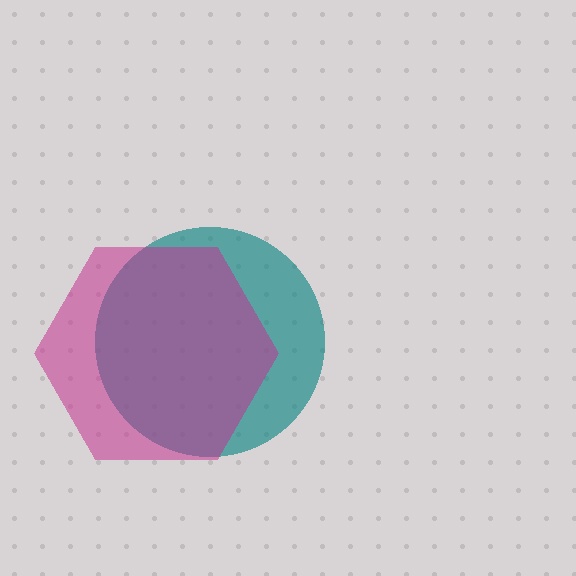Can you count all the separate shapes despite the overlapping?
Yes, there are 2 separate shapes.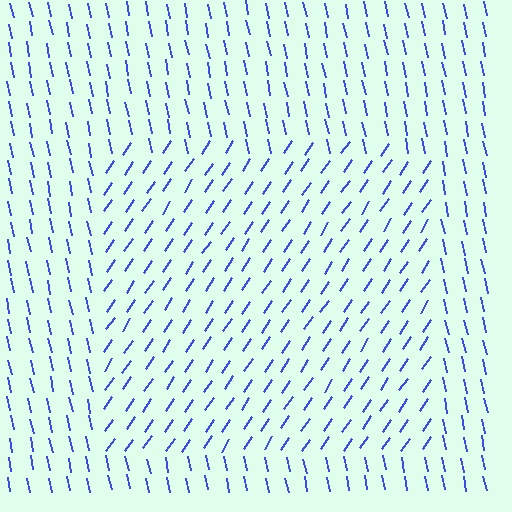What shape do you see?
I see a rectangle.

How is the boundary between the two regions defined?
The boundary is defined purely by a change in line orientation (approximately 45 degrees difference). All lines are the same color and thickness.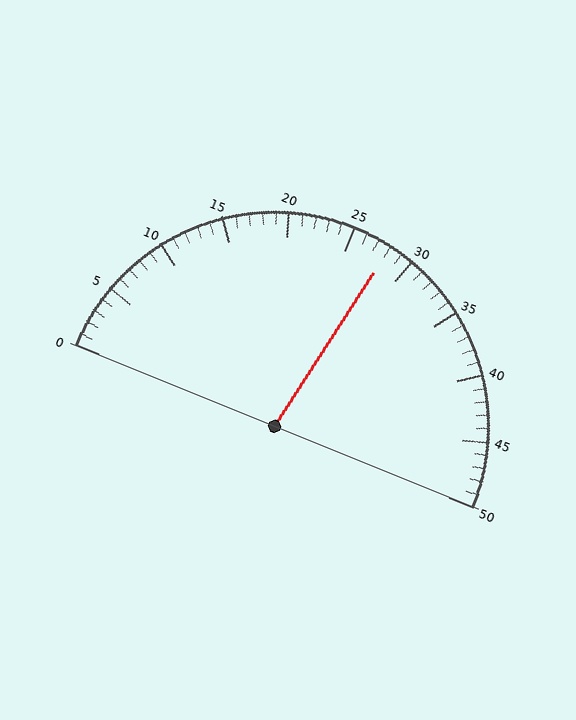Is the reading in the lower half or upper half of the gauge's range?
The reading is in the upper half of the range (0 to 50).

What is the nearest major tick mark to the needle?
The nearest major tick mark is 30.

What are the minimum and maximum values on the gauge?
The gauge ranges from 0 to 50.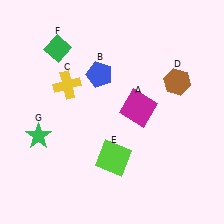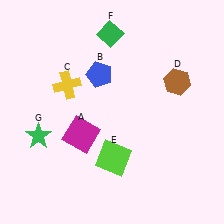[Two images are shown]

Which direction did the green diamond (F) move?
The green diamond (F) moved right.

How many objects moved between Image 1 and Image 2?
2 objects moved between the two images.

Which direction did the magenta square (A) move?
The magenta square (A) moved left.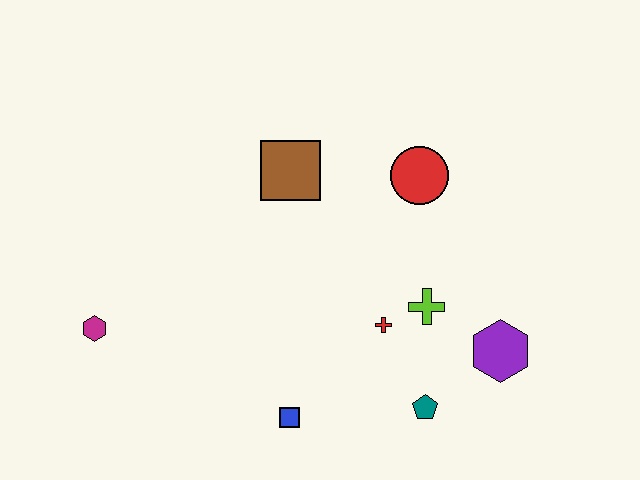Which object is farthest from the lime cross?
The magenta hexagon is farthest from the lime cross.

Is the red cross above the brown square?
No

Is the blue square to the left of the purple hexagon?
Yes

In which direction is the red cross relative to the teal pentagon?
The red cross is above the teal pentagon.